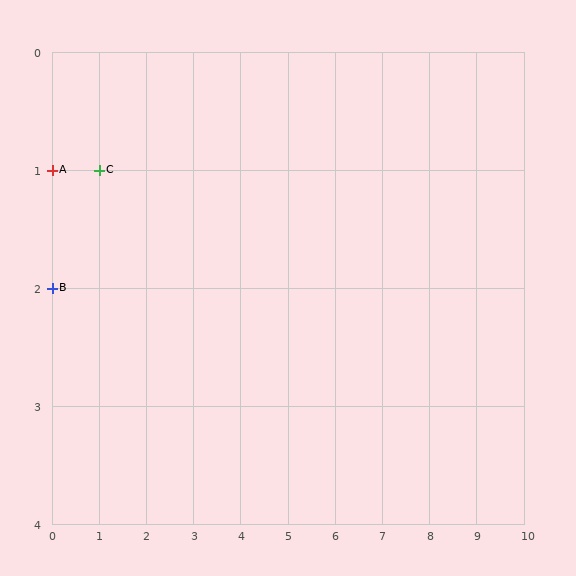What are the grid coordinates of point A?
Point A is at grid coordinates (0, 1).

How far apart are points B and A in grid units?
Points B and A are 1 row apart.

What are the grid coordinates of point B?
Point B is at grid coordinates (0, 2).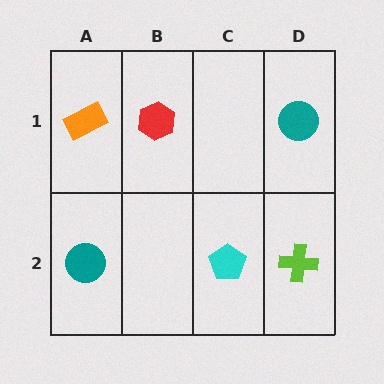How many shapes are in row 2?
3 shapes.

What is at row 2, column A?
A teal circle.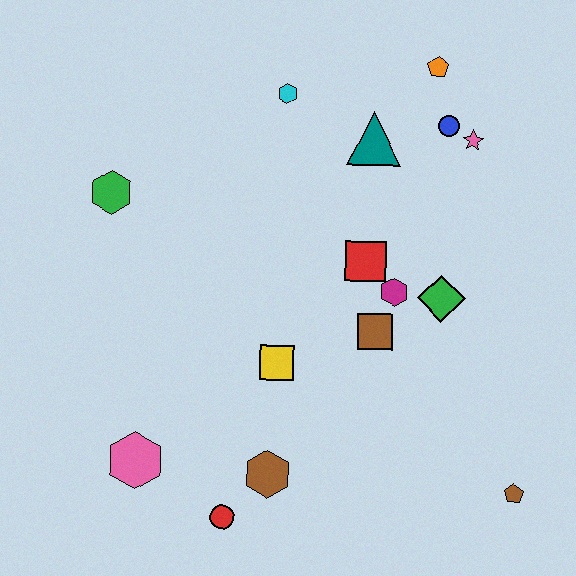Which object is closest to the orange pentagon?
The blue circle is closest to the orange pentagon.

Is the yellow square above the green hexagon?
No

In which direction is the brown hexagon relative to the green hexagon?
The brown hexagon is below the green hexagon.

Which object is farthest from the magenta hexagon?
The pink hexagon is farthest from the magenta hexagon.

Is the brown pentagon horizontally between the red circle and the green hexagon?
No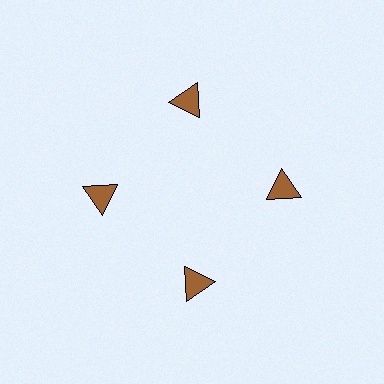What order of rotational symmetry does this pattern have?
This pattern has 4-fold rotational symmetry.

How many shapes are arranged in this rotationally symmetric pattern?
There are 4 shapes, arranged in 4 groups of 1.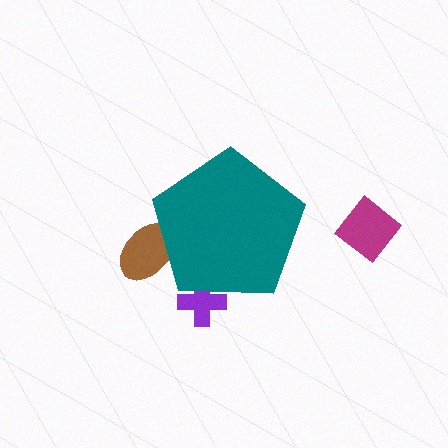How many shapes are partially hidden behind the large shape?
2 shapes are partially hidden.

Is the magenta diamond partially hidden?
No, the magenta diamond is fully visible.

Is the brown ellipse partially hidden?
Yes, the brown ellipse is partially hidden behind the teal pentagon.